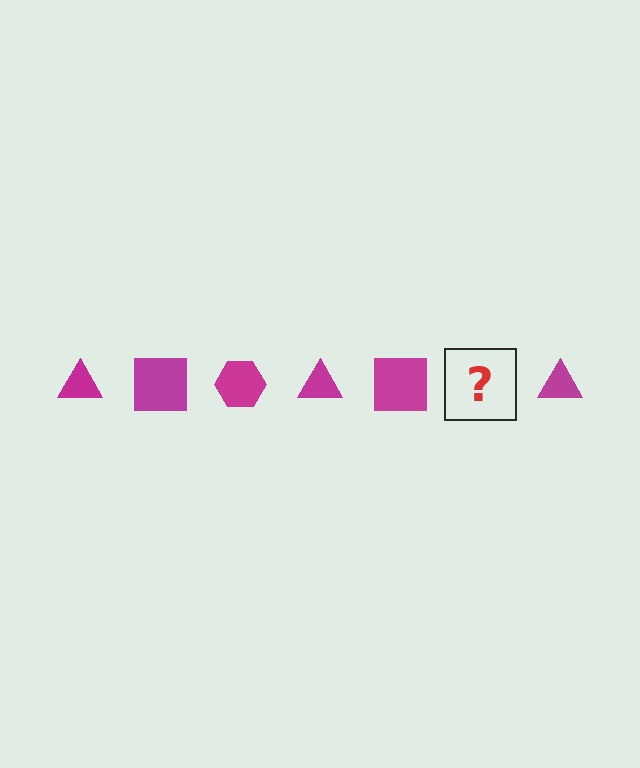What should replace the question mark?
The question mark should be replaced with a magenta hexagon.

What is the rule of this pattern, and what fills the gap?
The rule is that the pattern cycles through triangle, square, hexagon shapes in magenta. The gap should be filled with a magenta hexagon.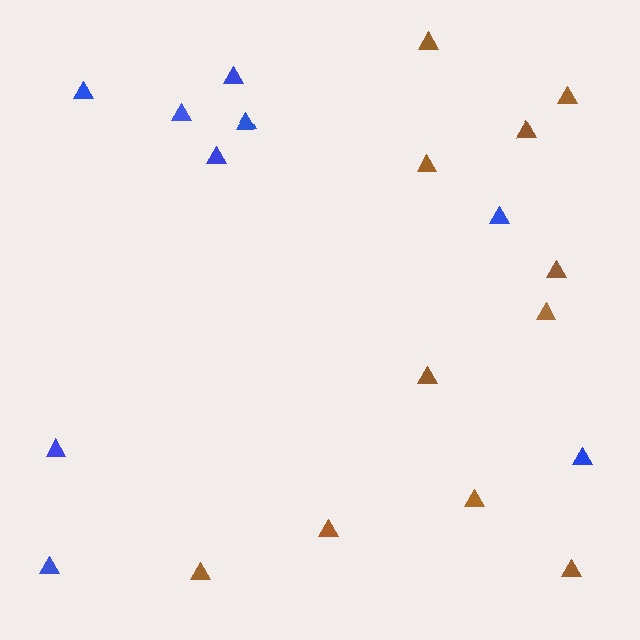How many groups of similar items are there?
There are 2 groups: one group of blue triangles (9) and one group of brown triangles (11).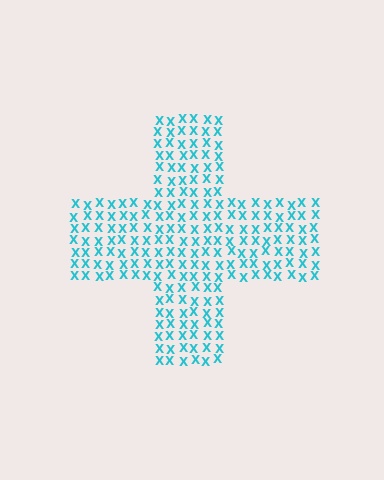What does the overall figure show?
The overall figure shows a cross.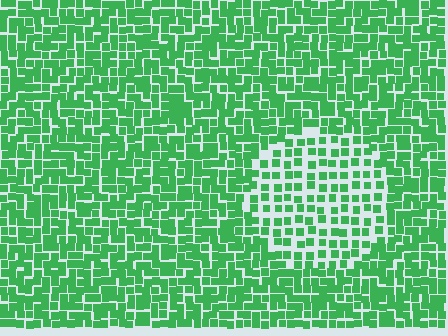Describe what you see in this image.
The image contains small green elements arranged at two different densities. A circle-shaped region is visible where the elements are less densely packed than the surrounding area.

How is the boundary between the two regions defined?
The boundary is defined by a change in element density (approximately 1.8x ratio). All elements are the same color, size, and shape.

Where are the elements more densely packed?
The elements are more densely packed outside the circle boundary.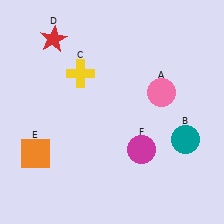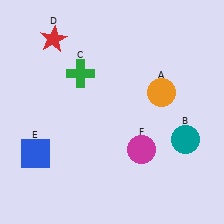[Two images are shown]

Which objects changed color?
A changed from pink to orange. C changed from yellow to green. E changed from orange to blue.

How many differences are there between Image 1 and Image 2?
There are 3 differences between the two images.